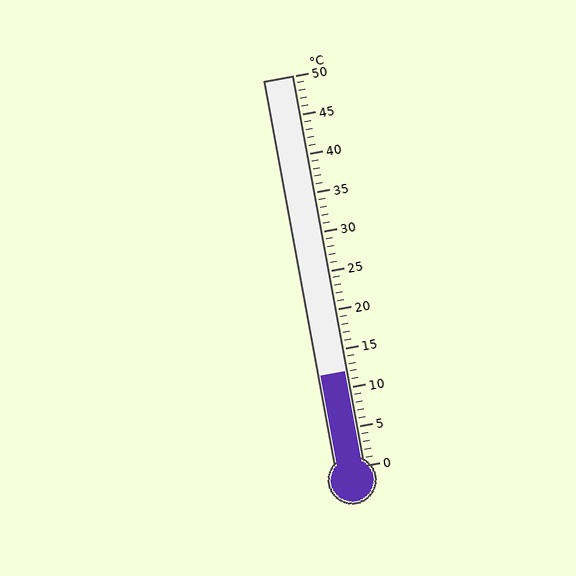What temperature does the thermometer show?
The thermometer shows approximately 12°C.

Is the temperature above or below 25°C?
The temperature is below 25°C.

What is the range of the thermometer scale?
The thermometer scale ranges from 0°C to 50°C.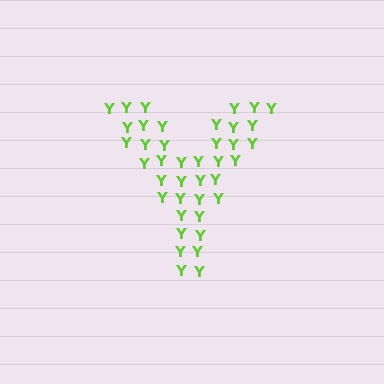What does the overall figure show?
The overall figure shows the letter Y.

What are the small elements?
The small elements are letter Y's.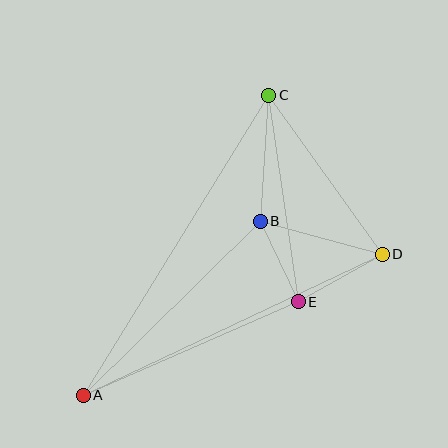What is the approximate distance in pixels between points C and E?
The distance between C and E is approximately 208 pixels.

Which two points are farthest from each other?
Points A and C are farthest from each other.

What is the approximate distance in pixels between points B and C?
The distance between B and C is approximately 126 pixels.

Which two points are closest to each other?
Points B and E are closest to each other.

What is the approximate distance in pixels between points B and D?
The distance between B and D is approximately 126 pixels.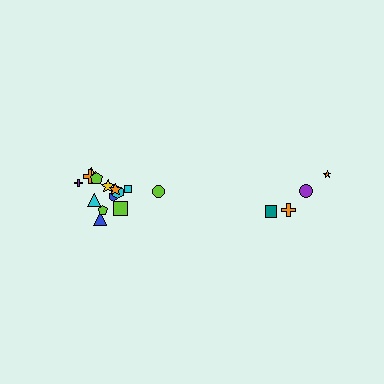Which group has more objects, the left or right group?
The left group.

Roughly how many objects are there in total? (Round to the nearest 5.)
Roughly 20 objects in total.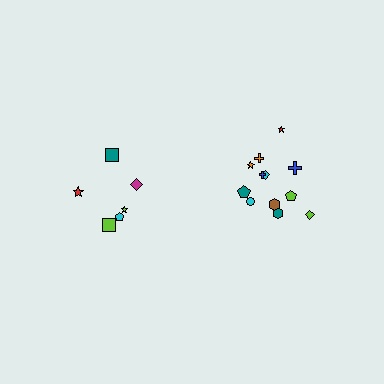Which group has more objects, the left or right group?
The right group.